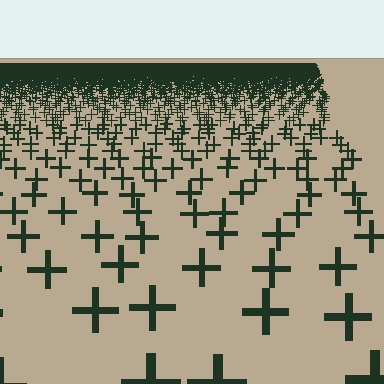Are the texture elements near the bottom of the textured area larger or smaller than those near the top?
Larger. Near the bottom, elements are closer to the viewer and appear at a bigger on-screen size.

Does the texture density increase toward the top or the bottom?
Density increases toward the top.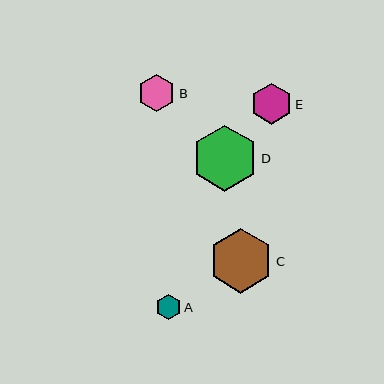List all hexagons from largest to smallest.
From largest to smallest: D, C, E, B, A.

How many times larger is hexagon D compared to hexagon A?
Hexagon D is approximately 2.6 times the size of hexagon A.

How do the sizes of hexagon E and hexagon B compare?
Hexagon E and hexagon B are approximately the same size.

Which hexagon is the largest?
Hexagon D is the largest with a size of approximately 66 pixels.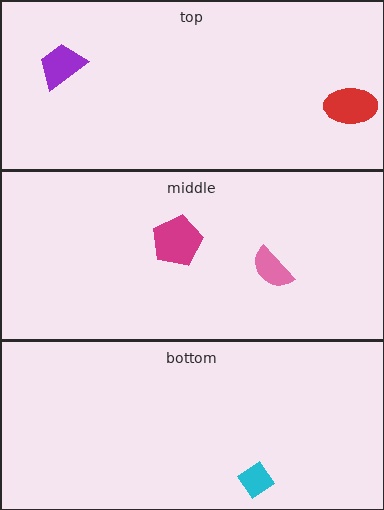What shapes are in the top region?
The red ellipse, the purple trapezoid.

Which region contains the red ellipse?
The top region.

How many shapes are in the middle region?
2.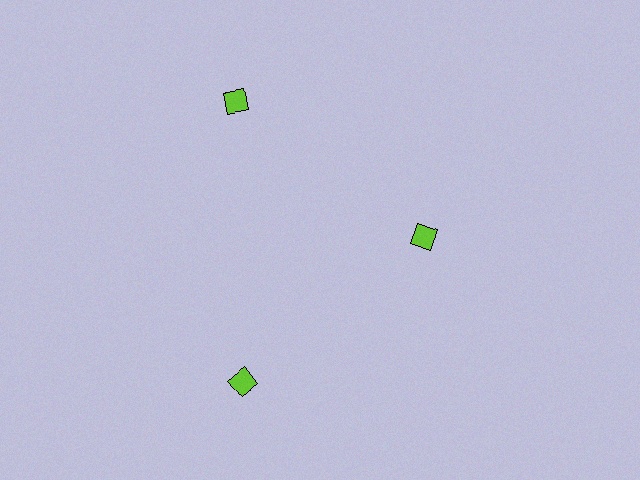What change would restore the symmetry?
The symmetry would be restored by moving it outward, back onto the ring so that all 3 diamonds sit at equal angles and equal distance from the center.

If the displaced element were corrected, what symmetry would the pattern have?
It would have 3-fold rotational symmetry — the pattern would map onto itself every 120 degrees.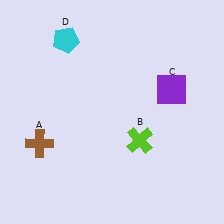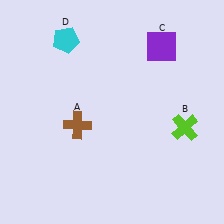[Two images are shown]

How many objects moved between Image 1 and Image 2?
3 objects moved between the two images.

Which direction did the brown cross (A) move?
The brown cross (A) moved right.